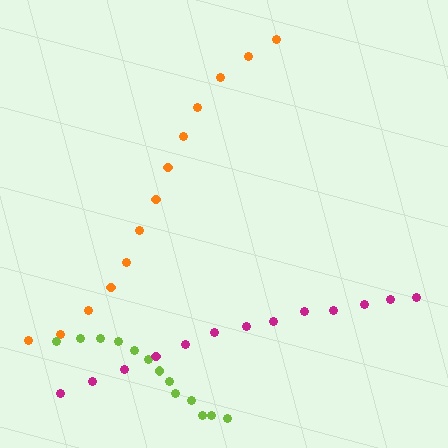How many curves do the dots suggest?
There are 3 distinct paths.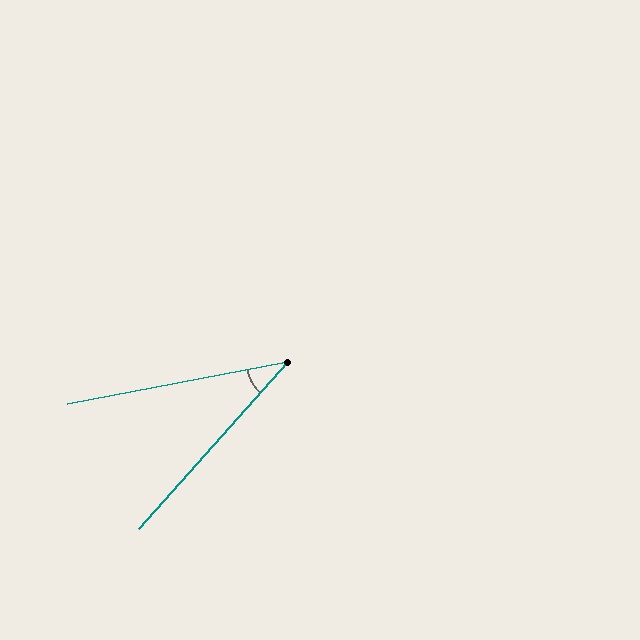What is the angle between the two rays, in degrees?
Approximately 37 degrees.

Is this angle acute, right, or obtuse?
It is acute.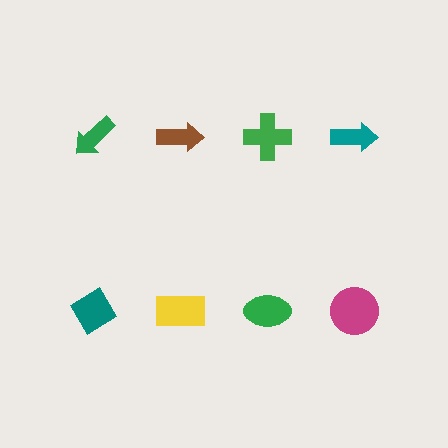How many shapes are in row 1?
4 shapes.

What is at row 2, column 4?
A magenta circle.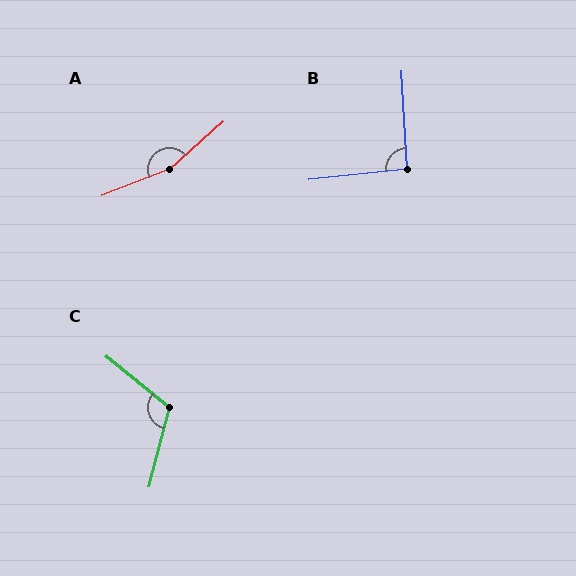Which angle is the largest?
A, at approximately 160 degrees.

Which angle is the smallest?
B, at approximately 93 degrees.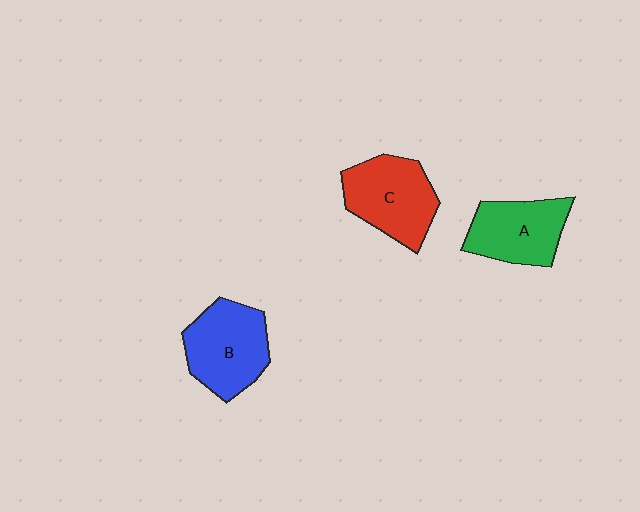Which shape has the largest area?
Shape B (blue).